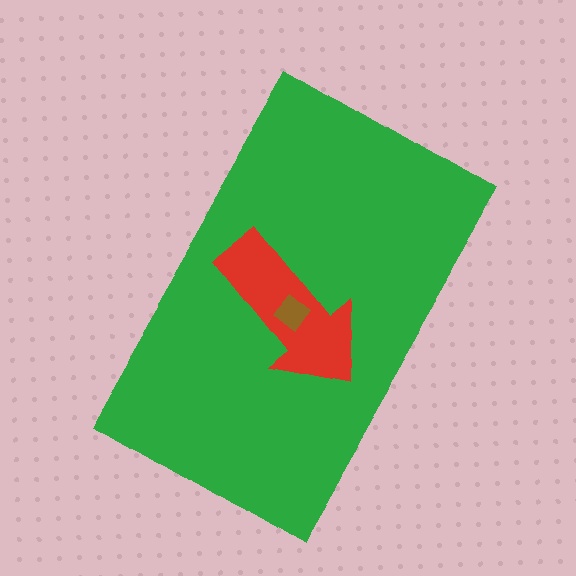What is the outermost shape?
The green rectangle.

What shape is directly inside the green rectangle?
The red arrow.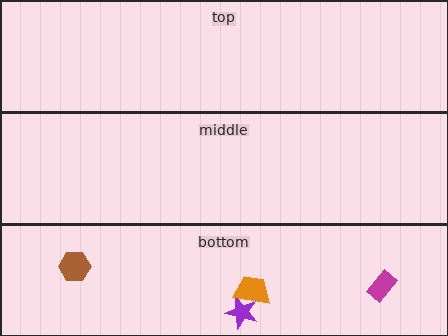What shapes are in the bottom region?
The brown hexagon, the purple star, the magenta rectangle, the orange trapezoid.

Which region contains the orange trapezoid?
The bottom region.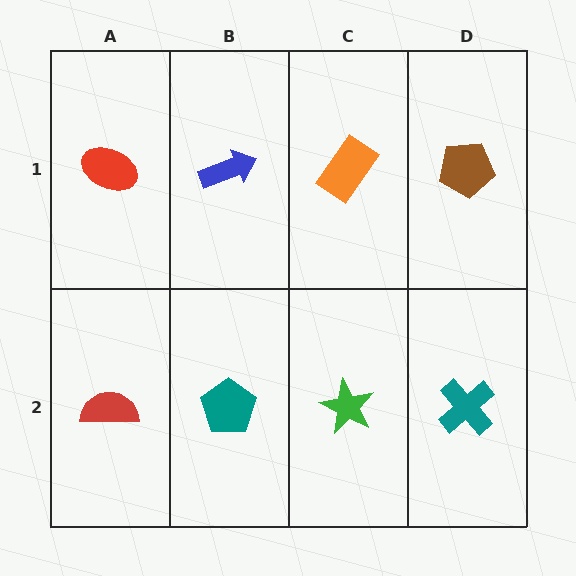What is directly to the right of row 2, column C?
A teal cross.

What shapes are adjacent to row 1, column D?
A teal cross (row 2, column D), an orange rectangle (row 1, column C).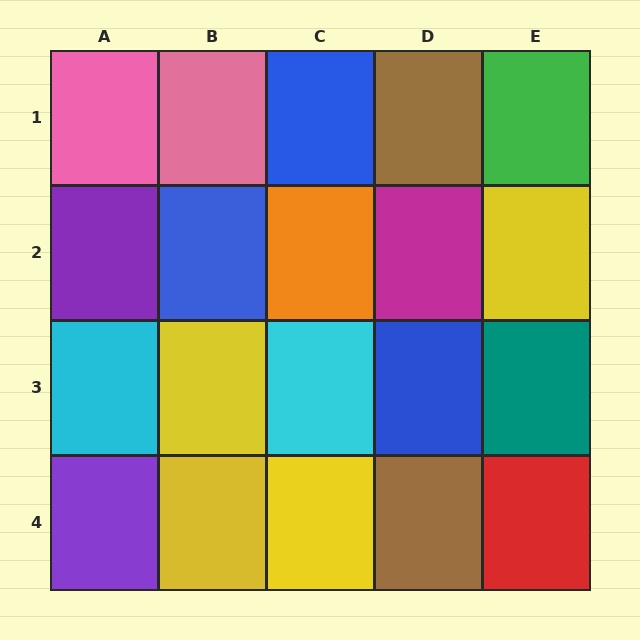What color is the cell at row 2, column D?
Magenta.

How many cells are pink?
2 cells are pink.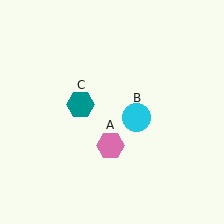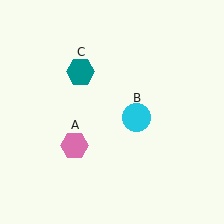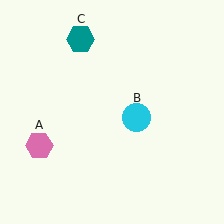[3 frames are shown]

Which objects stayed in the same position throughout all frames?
Cyan circle (object B) remained stationary.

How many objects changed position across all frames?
2 objects changed position: pink hexagon (object A), teal hexagon (object C).